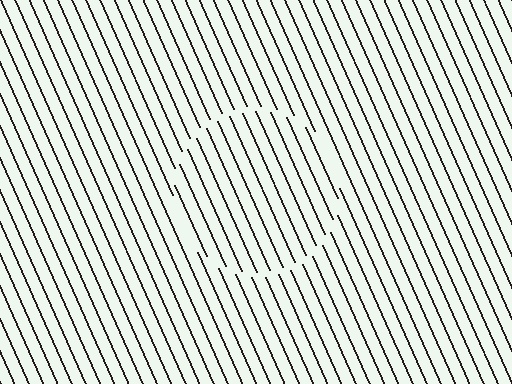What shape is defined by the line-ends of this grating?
An illusory circle. The interior of the shape contains the same grating, shifted by half a period — the contour is defined by the phase discontinuity where line-ends from the inner and outer gratings abut.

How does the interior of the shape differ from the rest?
The interior of the shape contains the same grating, shifted by half a period — the contour is defined by the phase discontinuity where line-ends from the inner and outer gratings abut.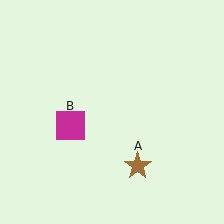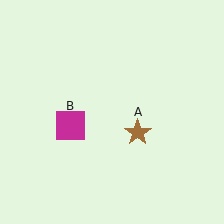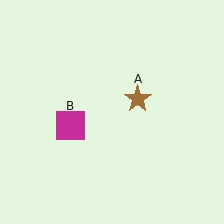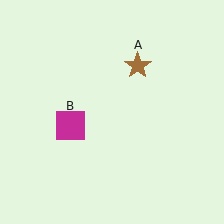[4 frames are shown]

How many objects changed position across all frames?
1 object changed position: brown star (object A).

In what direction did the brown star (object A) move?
The brown star (object A) moved up.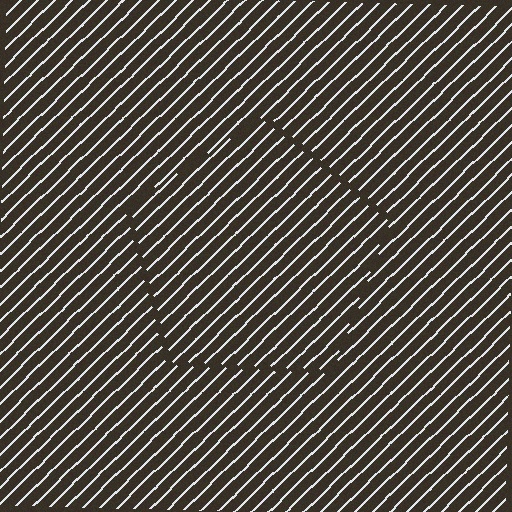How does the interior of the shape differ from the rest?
The interior of the shape contains the same grating, shifted by half a period — the contour is defined by the phase discontinuity where line-ends from the inner and outer gratings abut.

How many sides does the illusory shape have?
5 sides — the line-ends trace a pentagon.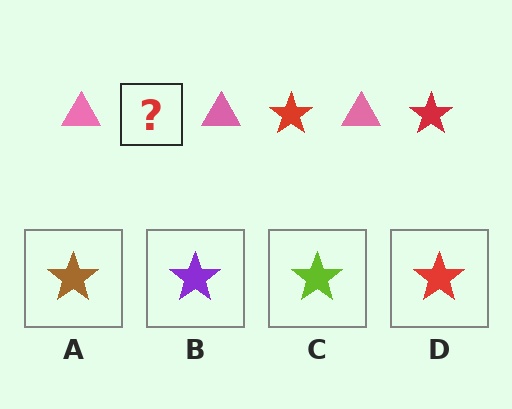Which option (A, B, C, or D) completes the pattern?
D.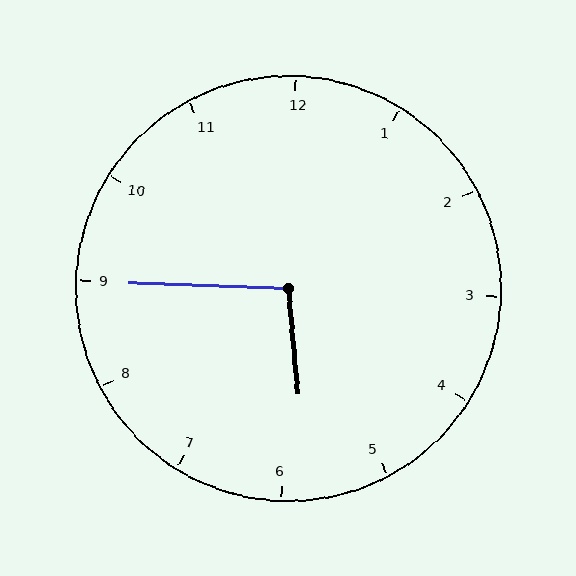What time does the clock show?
5:45.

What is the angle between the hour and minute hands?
Approximately 98 degrees.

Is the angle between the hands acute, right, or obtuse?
It is obtuse.